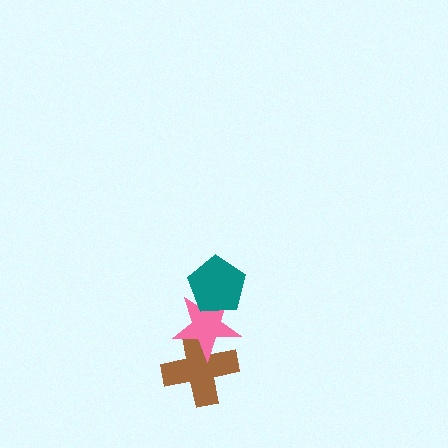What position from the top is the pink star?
The pink star is 2nd from the top.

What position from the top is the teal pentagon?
The teal pentagon is 1st from the top.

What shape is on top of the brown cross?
The pink star is on top of the brown cross.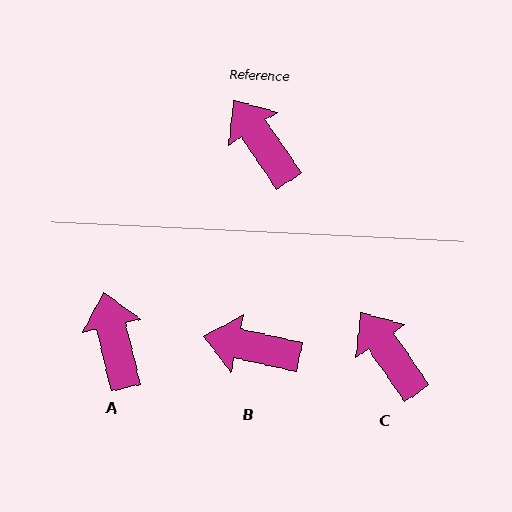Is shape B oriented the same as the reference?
No, it is off by about 43 degrees.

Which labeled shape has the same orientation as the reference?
C.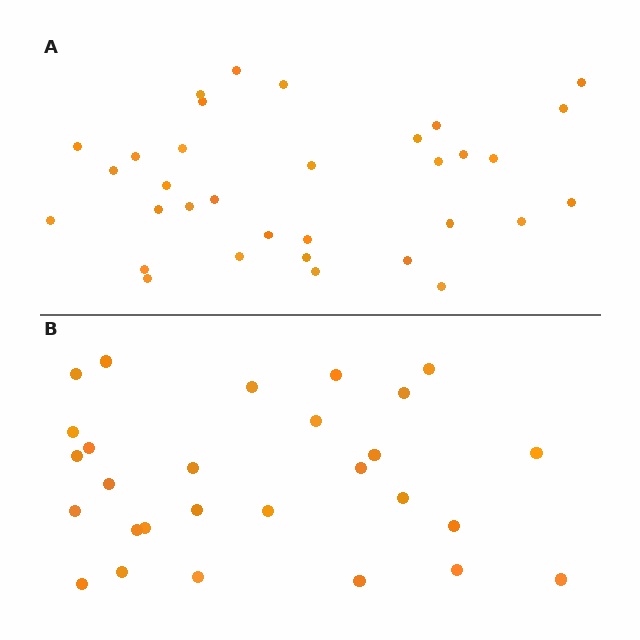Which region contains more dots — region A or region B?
Region A (the top region) has more dots.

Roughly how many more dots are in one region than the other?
Region A has about 5 more dots than region B.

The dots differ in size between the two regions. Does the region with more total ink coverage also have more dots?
No. Region B has more total ink coverage because its dots are larger, but region A actually contains more individual dots. Total area can be misleading — the number of items is what matters here.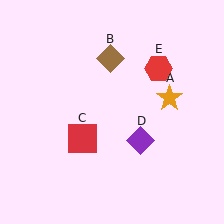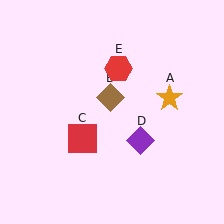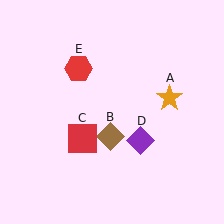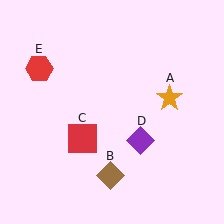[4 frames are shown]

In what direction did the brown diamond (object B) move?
The brown diamond (object B) moved down.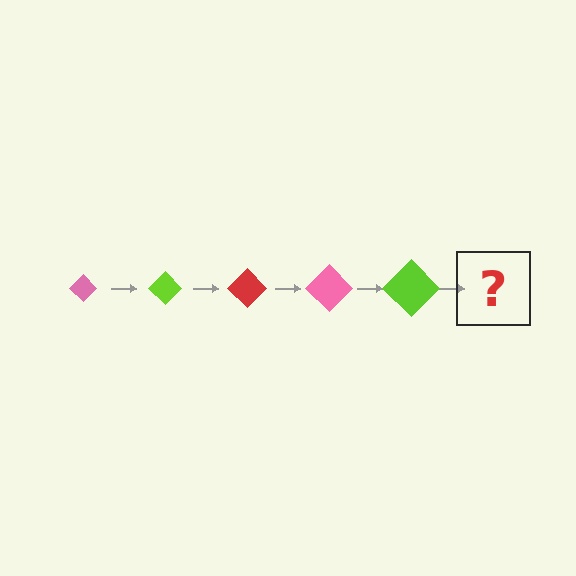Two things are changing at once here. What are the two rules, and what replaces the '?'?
The two rules are that the diamond grows larger each step and the color cycles through pink, lime, and red. The '?' should be a red diamond, larger than the previous one.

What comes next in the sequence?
The next element should be a red diamond, larger than the previous one.